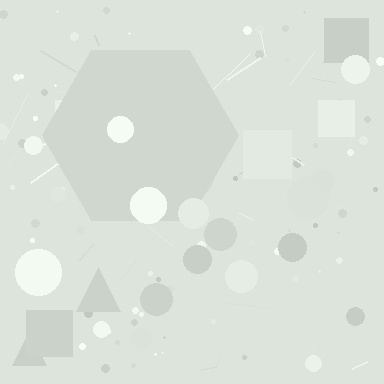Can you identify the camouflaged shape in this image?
The camouflaged shape is a hexagon.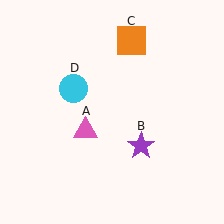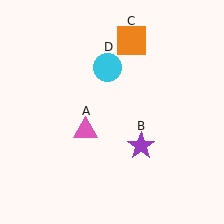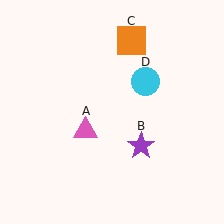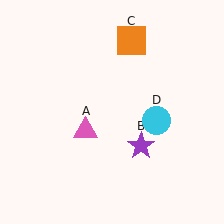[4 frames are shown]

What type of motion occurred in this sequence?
The cyan circle (object D) rotated clockwise around the center of the scene.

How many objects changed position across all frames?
1 object changed position: cyan circle (object D).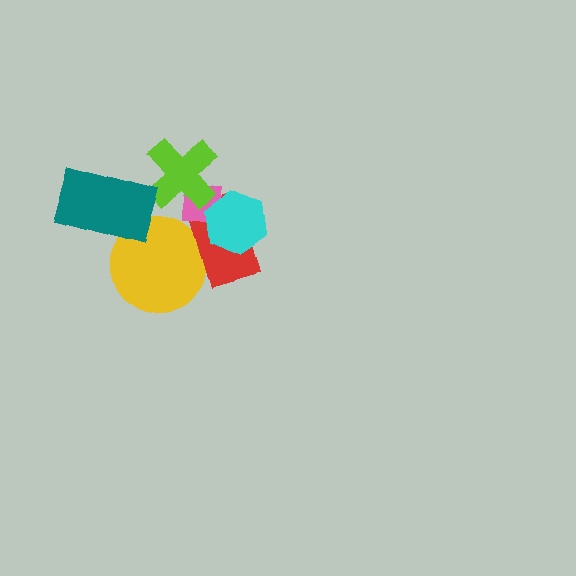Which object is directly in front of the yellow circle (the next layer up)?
The red rectangle is directly in front of the yellow circle.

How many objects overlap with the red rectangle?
3 objects overlap with the red rectangle.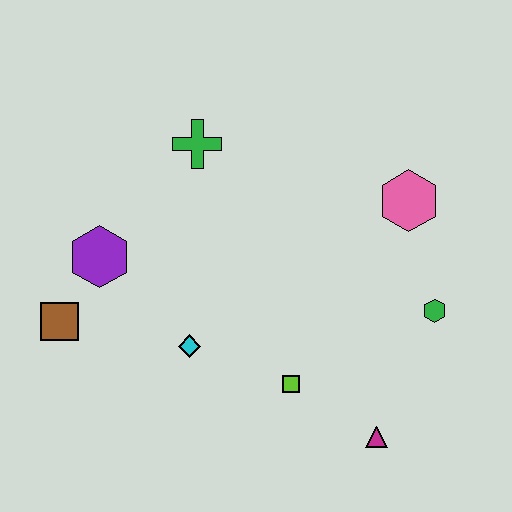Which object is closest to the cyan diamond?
The lime square is closest to the cyan diamond.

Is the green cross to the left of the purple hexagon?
No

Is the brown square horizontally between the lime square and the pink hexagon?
No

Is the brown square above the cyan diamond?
Yes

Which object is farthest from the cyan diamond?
The pink hexagon is farthest from the cyan diamond.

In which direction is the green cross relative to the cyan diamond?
The green cross is above the cyan diamond.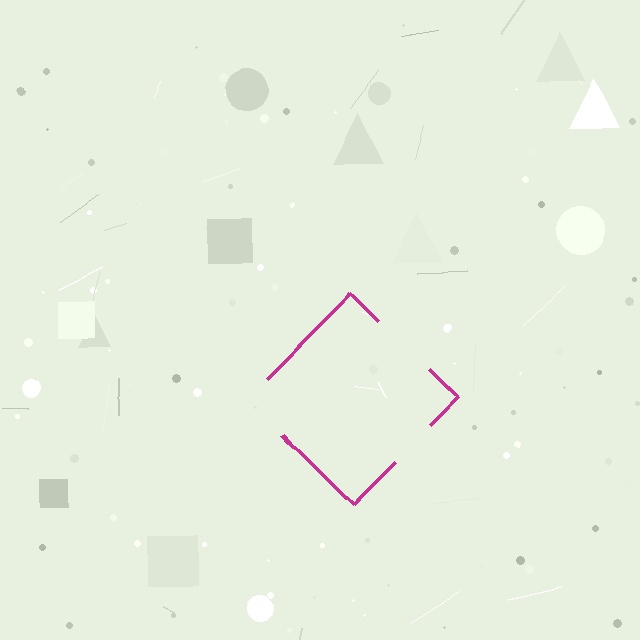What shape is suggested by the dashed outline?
The dashed outline suggests a diamond.